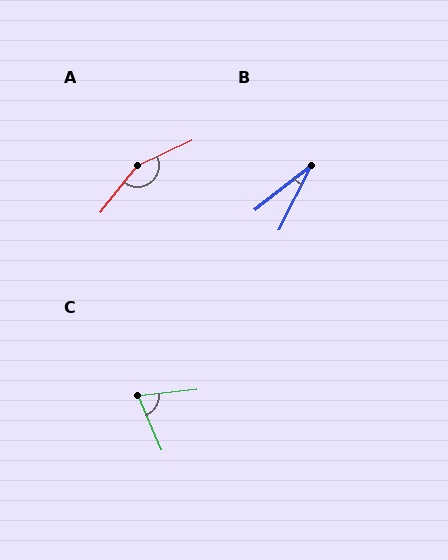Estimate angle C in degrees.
Approximately 73 degrees.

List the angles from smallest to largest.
B (25°), C (73°), A (153°).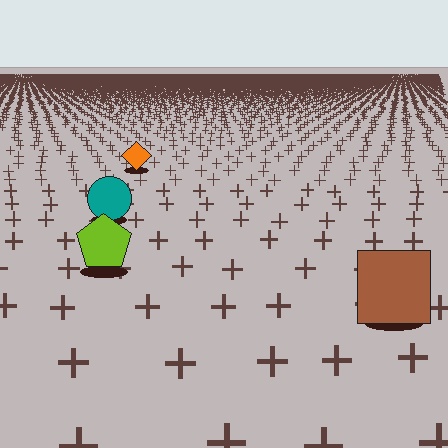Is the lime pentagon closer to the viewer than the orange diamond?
Yes. The lime pentagon is closer — you can tell from the texture gradient: the ground texture is coarser near it.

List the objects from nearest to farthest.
From nearest to farthest: the brown square, the lime pentagon, the teal circle, the orange diamond.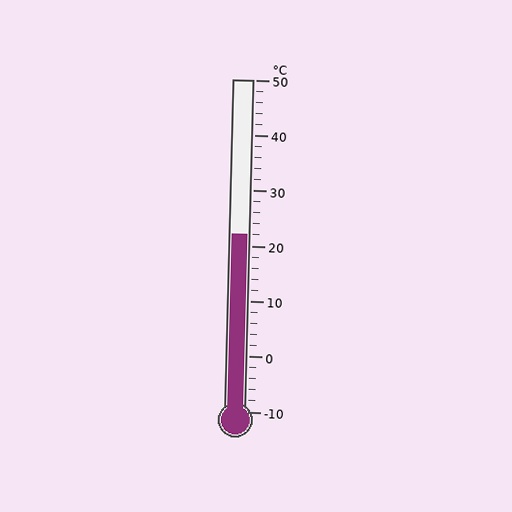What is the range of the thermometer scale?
The thermometer scale ranges from -10°C to 50°C.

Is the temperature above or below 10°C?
The temperature is above 10°C.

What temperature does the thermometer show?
The thermometer shows approximately 22°C.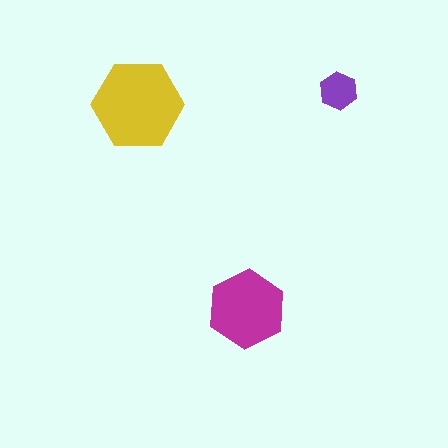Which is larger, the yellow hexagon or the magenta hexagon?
The yellow one.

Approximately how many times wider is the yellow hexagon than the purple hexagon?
About 2.5 times wider.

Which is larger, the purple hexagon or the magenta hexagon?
The magenta one.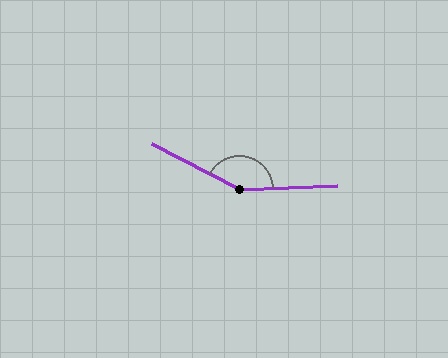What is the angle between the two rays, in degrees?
Approximately 150 degrees.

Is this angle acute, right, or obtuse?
It is obtuse.